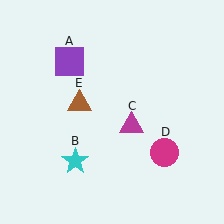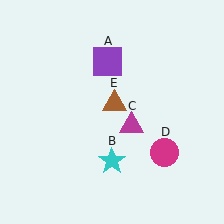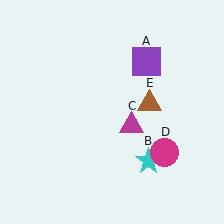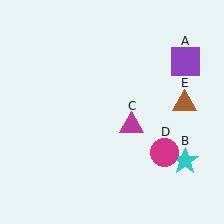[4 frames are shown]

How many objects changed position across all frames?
3 objects changed position: purple square (object A), cyan star (object B), brown triangle (object E).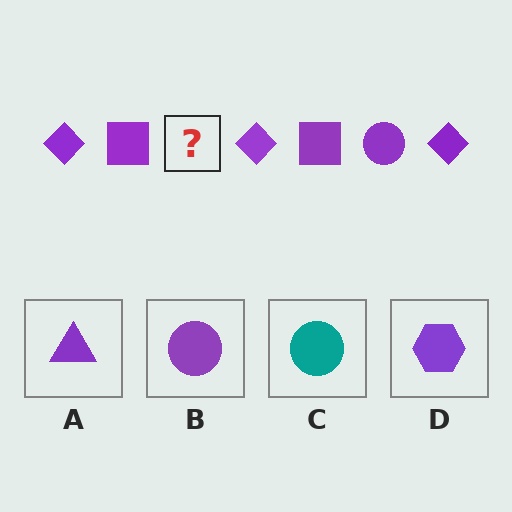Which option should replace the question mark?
Option B.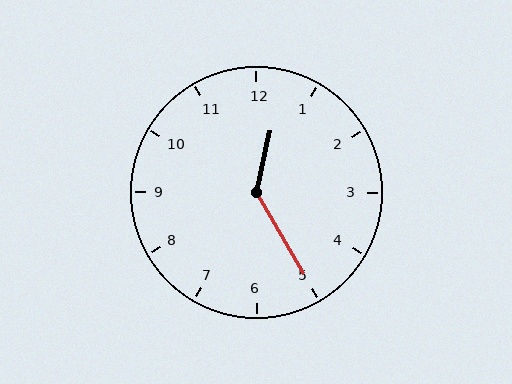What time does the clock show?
12:25.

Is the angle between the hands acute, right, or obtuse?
It is obtuse.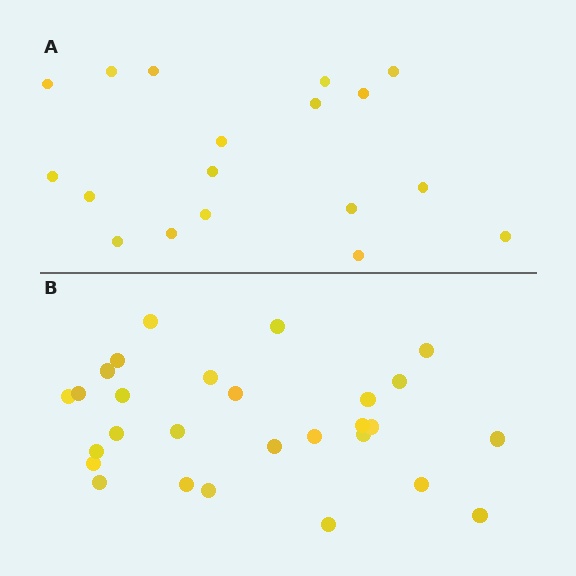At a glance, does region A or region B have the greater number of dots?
Region B (the bottom region) has more dots.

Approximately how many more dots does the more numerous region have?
Region B has roughly 10 or so more dots than region A.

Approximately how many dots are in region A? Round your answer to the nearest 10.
About 20 dots. (The exact count is 18, which rounds to 20.)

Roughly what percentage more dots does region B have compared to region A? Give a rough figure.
About 55% more.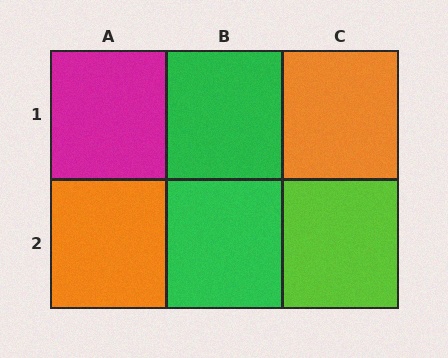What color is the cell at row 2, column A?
Orange.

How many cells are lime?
1 cell is lime.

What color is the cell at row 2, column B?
Green.